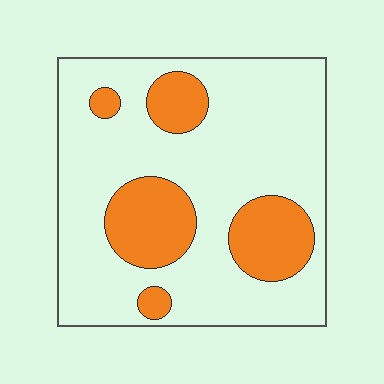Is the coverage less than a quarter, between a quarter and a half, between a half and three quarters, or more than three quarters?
Less than a quarter.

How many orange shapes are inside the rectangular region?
5.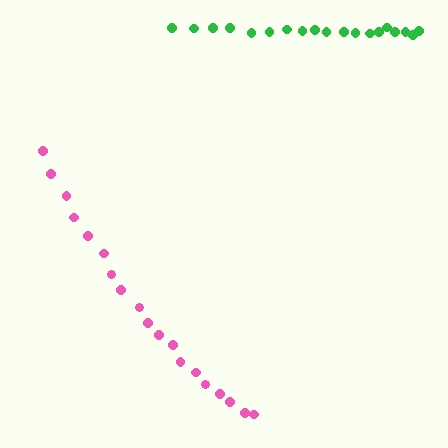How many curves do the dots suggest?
There are 2 distinct paths.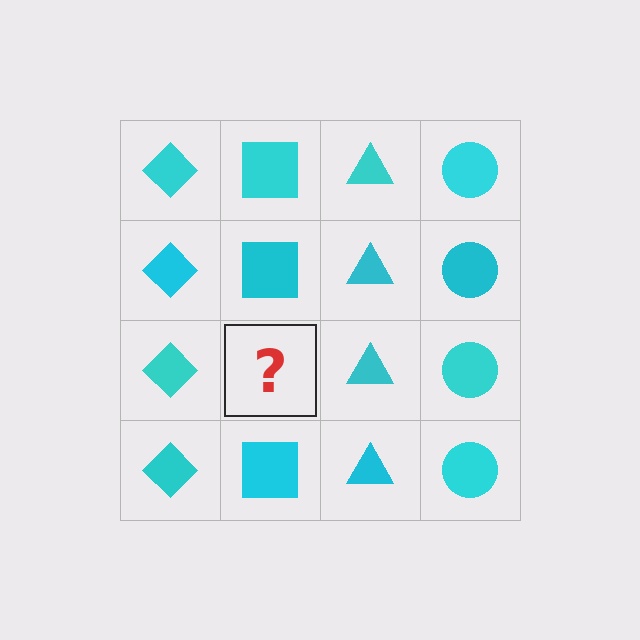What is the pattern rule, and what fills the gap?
The rule is that each column has a consistent shape. The gap should be filled with a cyan square.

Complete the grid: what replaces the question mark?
The question mark should be replaced with a cyan square.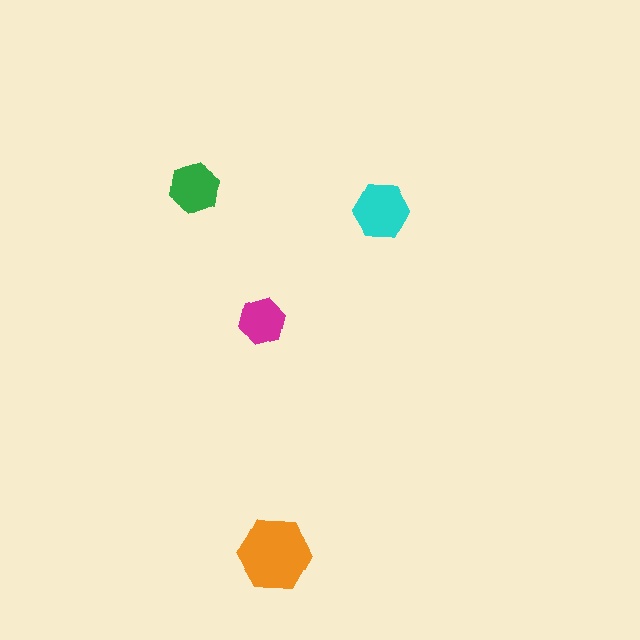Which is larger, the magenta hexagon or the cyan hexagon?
The cyan one.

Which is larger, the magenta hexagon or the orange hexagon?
The orange one.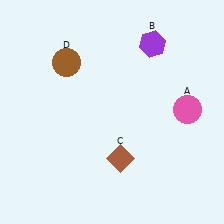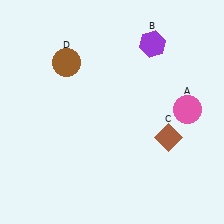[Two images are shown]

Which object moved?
The brown diamond (C) moved right.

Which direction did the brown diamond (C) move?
The brown diamond (C) moved right.